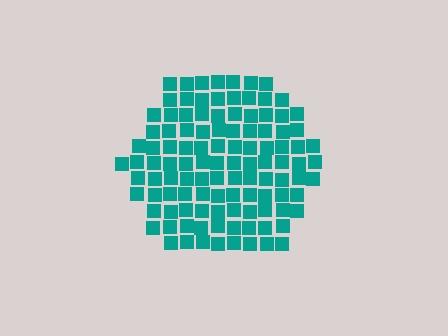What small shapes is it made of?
It is made of small squares.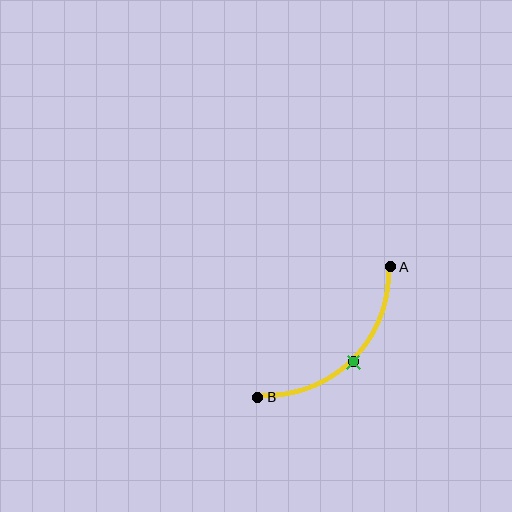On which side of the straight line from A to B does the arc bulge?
The arc bulges below and to the right of the straight line connecting A and B.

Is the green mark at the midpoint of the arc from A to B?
Yes. The green mark lies on the arc at equal arc-length from both A and B — it is the arc midpoint.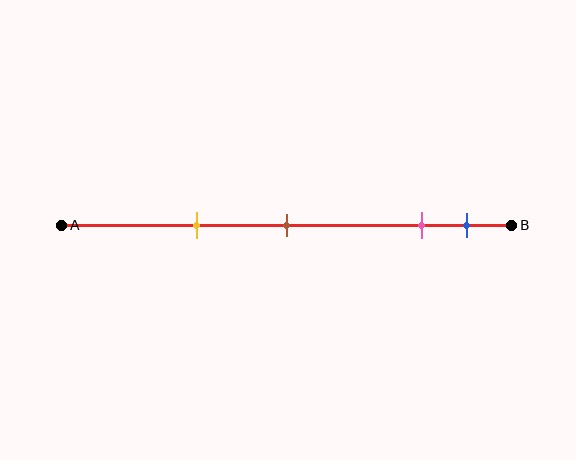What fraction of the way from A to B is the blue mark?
The blue mark is approximately 90% (0.9) of the way from A to B.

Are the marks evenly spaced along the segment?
No, the marks are not evenly spaced.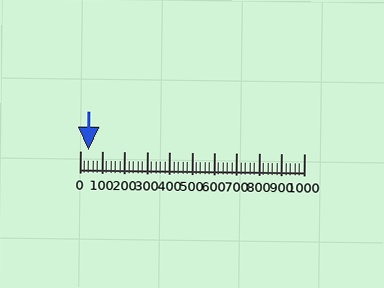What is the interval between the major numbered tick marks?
The major tick marks are spaced 100 units apart.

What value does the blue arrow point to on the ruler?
The blue arrow points to approximately 40.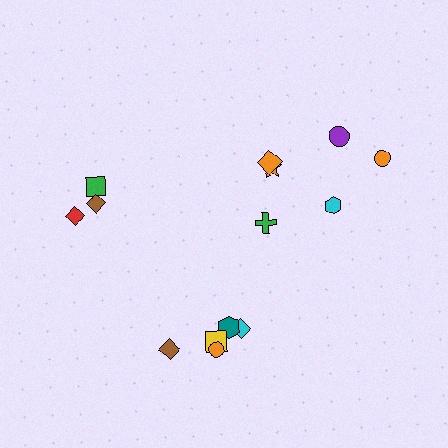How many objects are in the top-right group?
There are 6 objects.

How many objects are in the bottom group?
There are 5 objects.